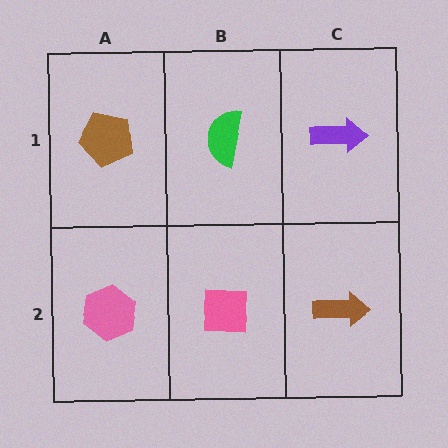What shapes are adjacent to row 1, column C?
A brown arrow (row 2, column C), a green semicircle (row 1, column B).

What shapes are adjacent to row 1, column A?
A pink hexagon (row 2, column A), a green semicircle (row 1, column B).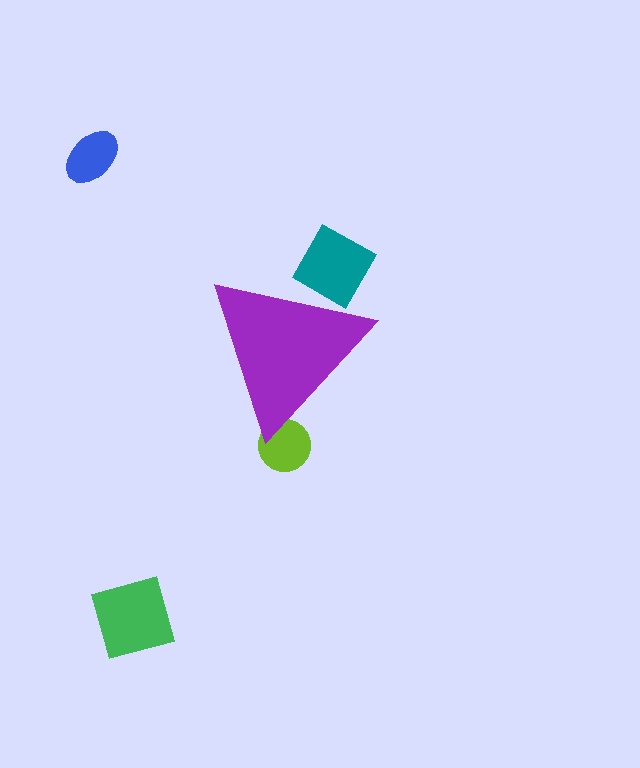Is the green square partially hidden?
No, the green square is fully visible.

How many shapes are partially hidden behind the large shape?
2 shapes are partially hidden.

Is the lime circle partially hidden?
Yes, the lime circle is partially hidden behind the purple triangle.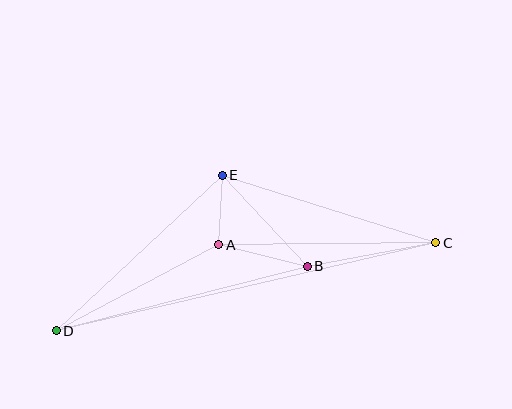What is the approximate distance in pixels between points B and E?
The distance between B and E is approximately 124 pixels.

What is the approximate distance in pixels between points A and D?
The distance between A and D is approximately 184 pixels.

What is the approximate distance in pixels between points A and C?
The distance between A and C is approximately 217 pixels.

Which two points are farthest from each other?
Points C and D are farthest from each other.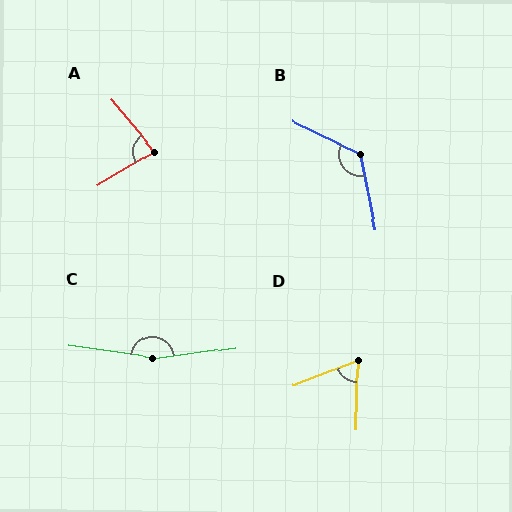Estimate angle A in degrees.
Approximately 81 degrees.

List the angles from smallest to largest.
D (67°), A (81°), B (127°), C (164°).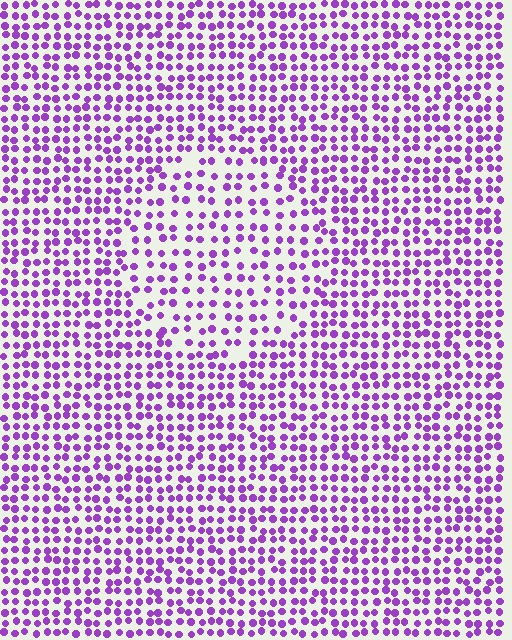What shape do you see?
I see a circle.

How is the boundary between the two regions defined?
The boundary is defined by a change in element density (approximately 1.6x ratio). All elements are the same color, size, and shape.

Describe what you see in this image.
The image contains small purple elements arranged at two different densities. A circle-shaped region is visible where the elements are less densely packed than the surrounding area.